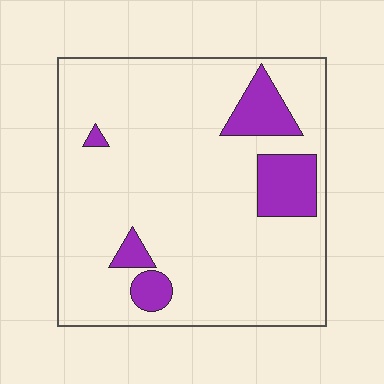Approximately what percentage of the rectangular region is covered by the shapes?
Approximately 15%.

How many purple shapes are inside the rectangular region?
5.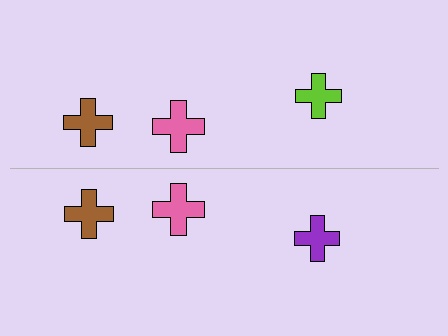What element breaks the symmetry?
The purple cross on the bottom side breaks the symmetry — its mirror counterpart is lime.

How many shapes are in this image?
There are 6 shapes in this image.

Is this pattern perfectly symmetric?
No, the pattern is not perfectly symmetric. The purple cross on the bottom side breaks the symmetry — its mirror counterpart is lime.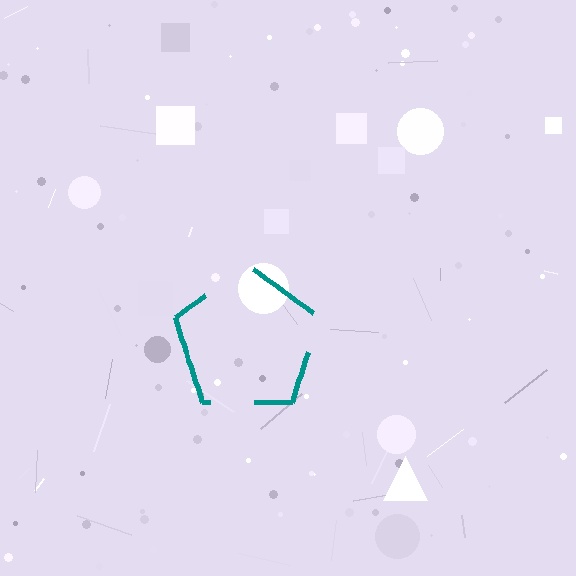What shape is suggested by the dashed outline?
The dashed outline suggests a pentagon.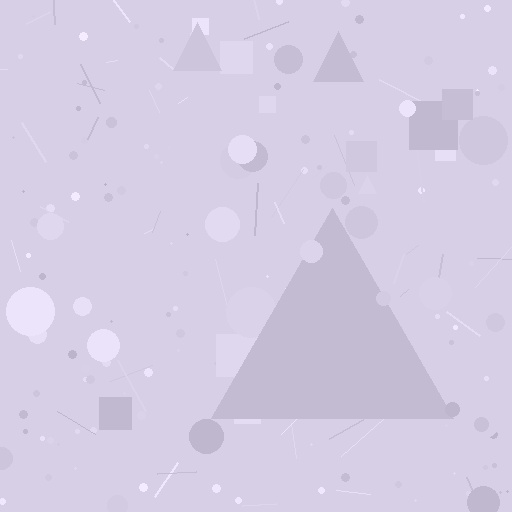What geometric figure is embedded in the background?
A triangle is embedded in the background.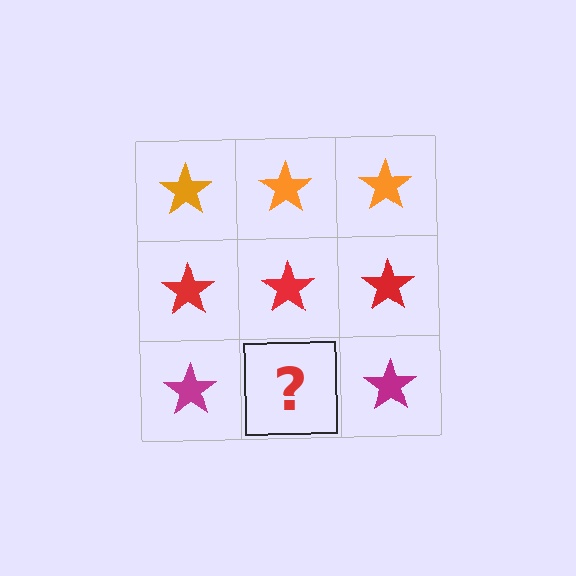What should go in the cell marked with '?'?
The missing cell should contain a magenta star.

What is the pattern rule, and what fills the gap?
The rule is that each row has a consistent color. The gap should be filled with a magenta star.